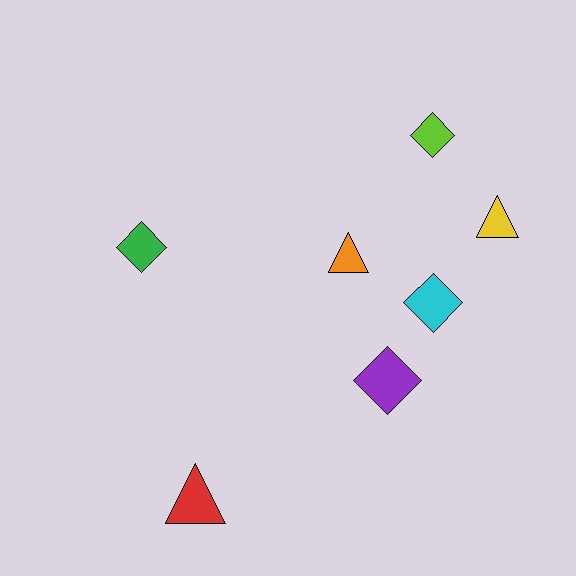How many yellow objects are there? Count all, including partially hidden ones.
There is 1 yellow object.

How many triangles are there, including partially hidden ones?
There are 3 triangles.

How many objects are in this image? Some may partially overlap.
There are 7 objects.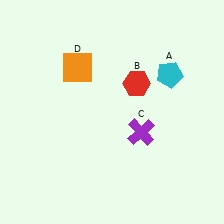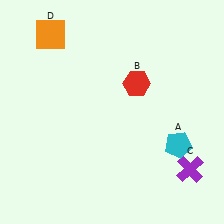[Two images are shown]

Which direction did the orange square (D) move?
The orange square (D) moved up.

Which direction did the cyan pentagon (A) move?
The cyan pentagon (A) moved down.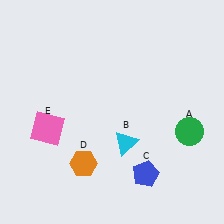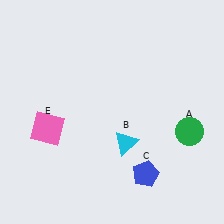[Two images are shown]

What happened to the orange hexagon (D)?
The orange hexagon (D) was removed in Image 2. It was in the bottom-left area of Image 1.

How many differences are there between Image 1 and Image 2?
There is 1 difference between the two images.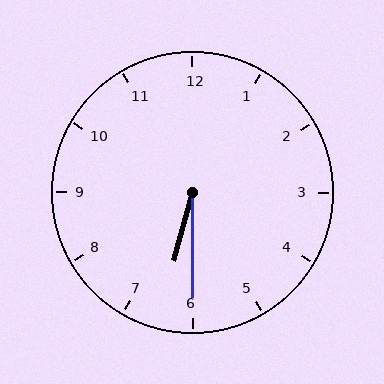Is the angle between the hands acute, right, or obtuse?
It is acute.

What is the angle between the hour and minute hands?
Approximately 15 degrees.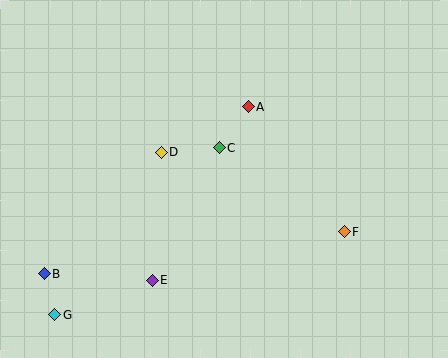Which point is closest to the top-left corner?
Point D is closest to the top-left corner.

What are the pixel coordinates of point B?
Point B is at (44, 274).